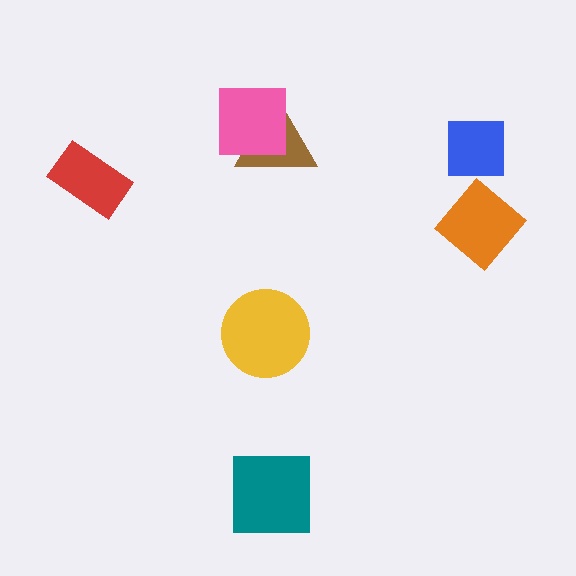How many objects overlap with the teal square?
0 objects overlap with the teal square.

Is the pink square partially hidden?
No, no other shape covers it.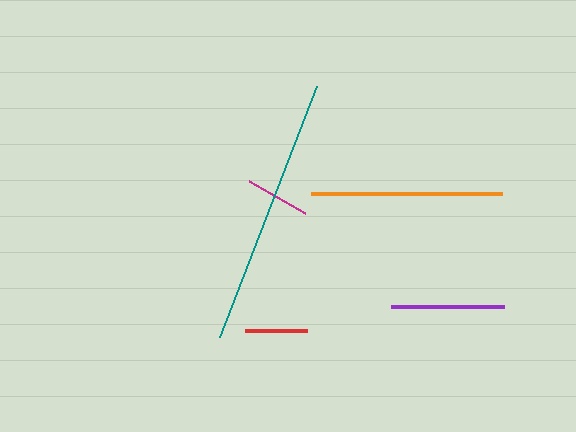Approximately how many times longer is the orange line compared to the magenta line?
The orange line is approximately 3.0 times the length of the magenta line.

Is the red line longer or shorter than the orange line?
The orange line is longer than the red line.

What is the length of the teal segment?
The teal segment is approximately 268 pixels long.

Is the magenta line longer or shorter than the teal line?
The teal line is longer than the magenta line.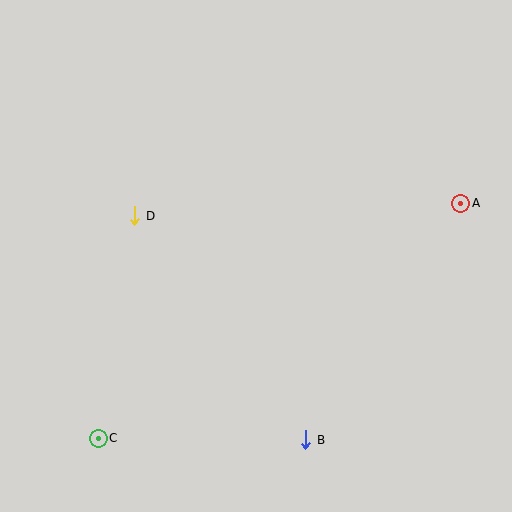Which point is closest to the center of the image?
Point D at (135, 216) is closest to the center.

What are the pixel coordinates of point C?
Point C is at (98, 438).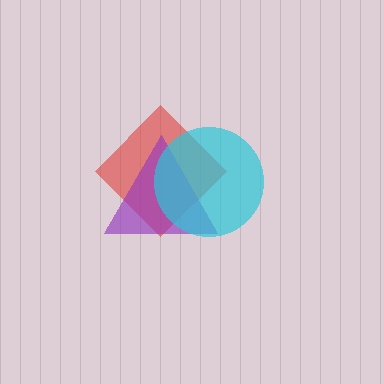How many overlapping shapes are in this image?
There are 3 overlapping shapes in the image.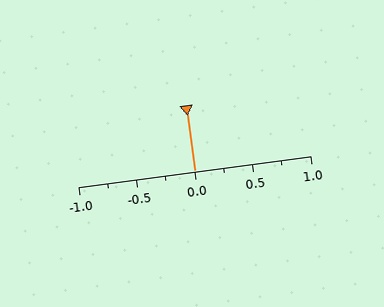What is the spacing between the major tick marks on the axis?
The major ticks are spaced 0.5 apart.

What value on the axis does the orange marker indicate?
The marker indicates approximately 0.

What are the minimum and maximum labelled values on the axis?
The axis runs from -1.0 to 1.0.